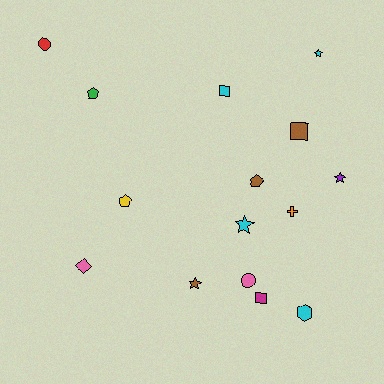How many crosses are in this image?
There is 1 cross.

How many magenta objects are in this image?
There is 1 magenta object.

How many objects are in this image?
There are 15 objects.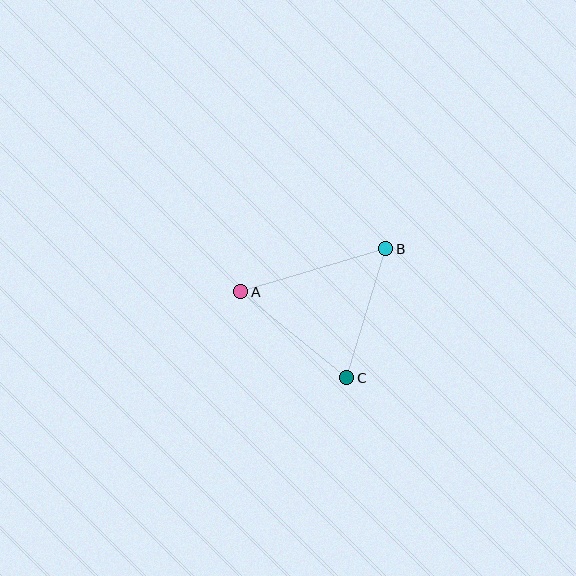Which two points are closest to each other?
Points B and C are closest to each other.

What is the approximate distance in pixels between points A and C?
The distance between A and C is approximately 136 pixels.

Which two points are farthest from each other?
Points A and B are farthest from each other.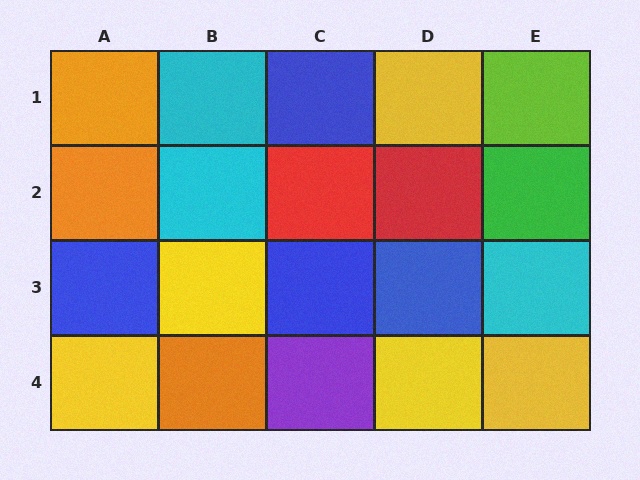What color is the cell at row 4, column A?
Yellow.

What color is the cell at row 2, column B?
Cyan.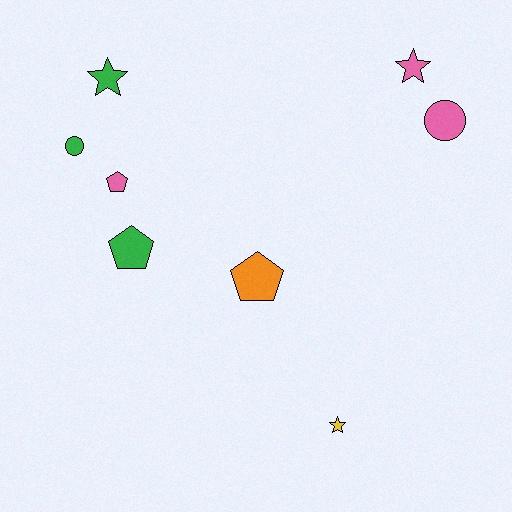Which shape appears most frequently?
Star, with 3 objects.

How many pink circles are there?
There is 1 pink circle.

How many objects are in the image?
There are 8 objects.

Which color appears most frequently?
Pink, with 3 objects.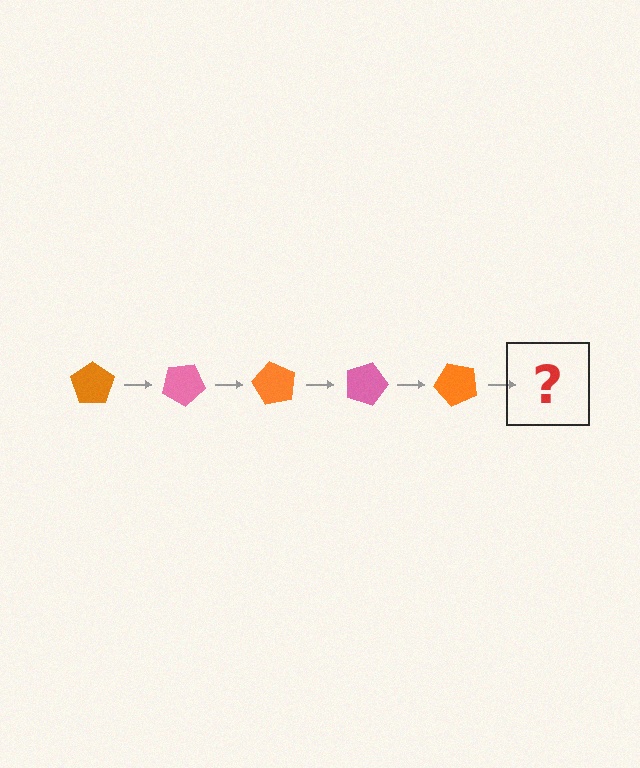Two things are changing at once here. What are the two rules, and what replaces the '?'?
The two rules are that it rotates 30 degrees each step and the color cycles through orange and pink. The '?' should be a pink pentagon, rotated 150 degrees from the start.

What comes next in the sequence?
The next element should be a pink pentagon, rotated 150 degrees from the start.